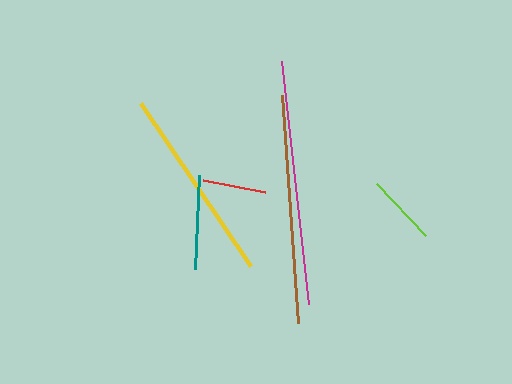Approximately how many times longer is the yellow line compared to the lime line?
The yellow line is approximately 2.8 times the length of the lime line.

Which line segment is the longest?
The magenta line is the longest at approximately 245 pixels.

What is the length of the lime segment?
The lime segment is approximately 71 pixels long.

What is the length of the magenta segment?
The magenta segment is approximately 245 pixels long.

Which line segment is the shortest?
The red line is the shortest at approximately 63 pixels.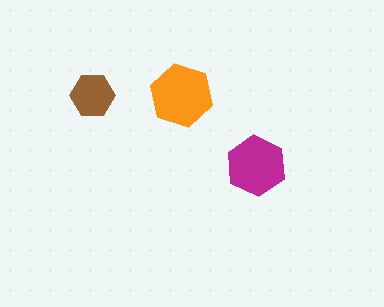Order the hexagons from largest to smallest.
the orange one, the magenta one, the brown one.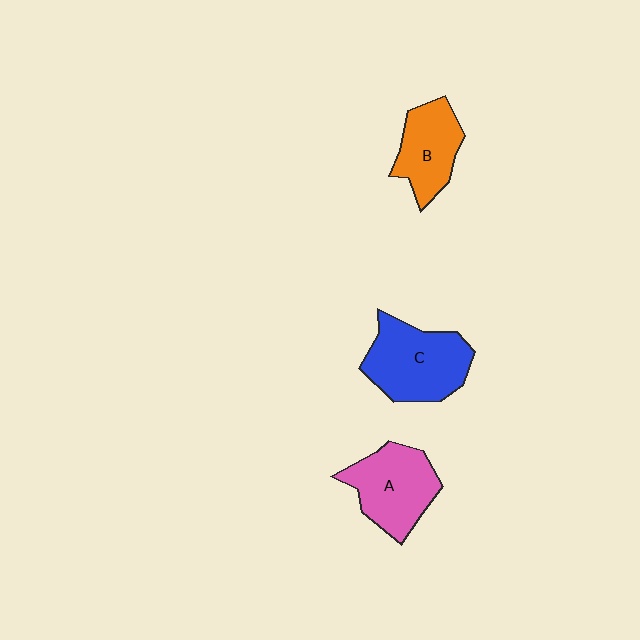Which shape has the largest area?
Shape C (blue).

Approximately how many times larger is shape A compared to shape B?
Approximately 1.2 times.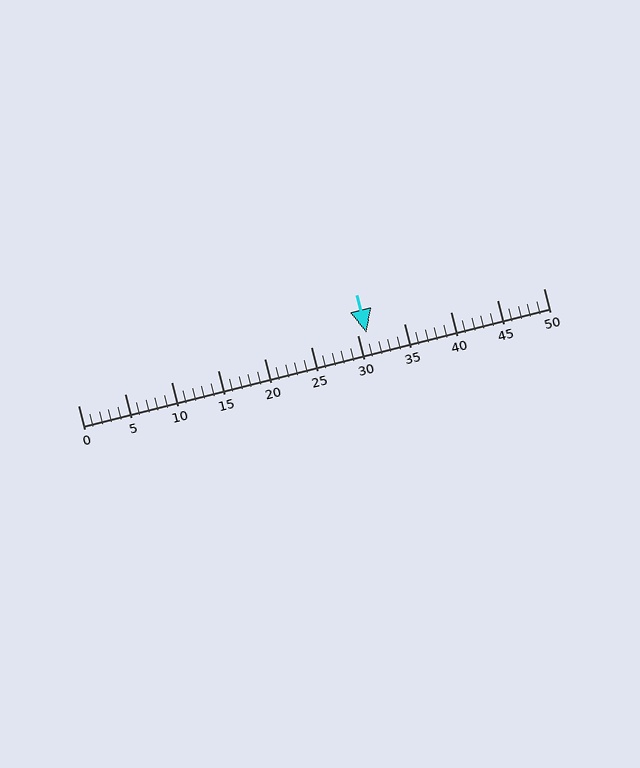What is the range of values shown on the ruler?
The ruler shows values from 0 to 50.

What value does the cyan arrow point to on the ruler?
The cyan arrow points to approximately 31.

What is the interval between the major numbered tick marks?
The major tick marks are spaced 5 units apart.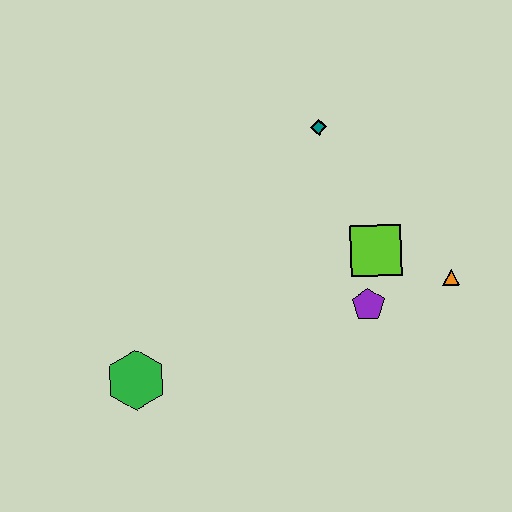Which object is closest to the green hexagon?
The purple pentagon is closest to the green hexagon.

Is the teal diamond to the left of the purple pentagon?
Yes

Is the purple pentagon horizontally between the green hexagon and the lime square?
Yes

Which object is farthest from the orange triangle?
The green hexagon is farthest from the orange triangle.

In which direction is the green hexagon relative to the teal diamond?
The green hexagon is below the teal diamond.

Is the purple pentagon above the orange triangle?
No